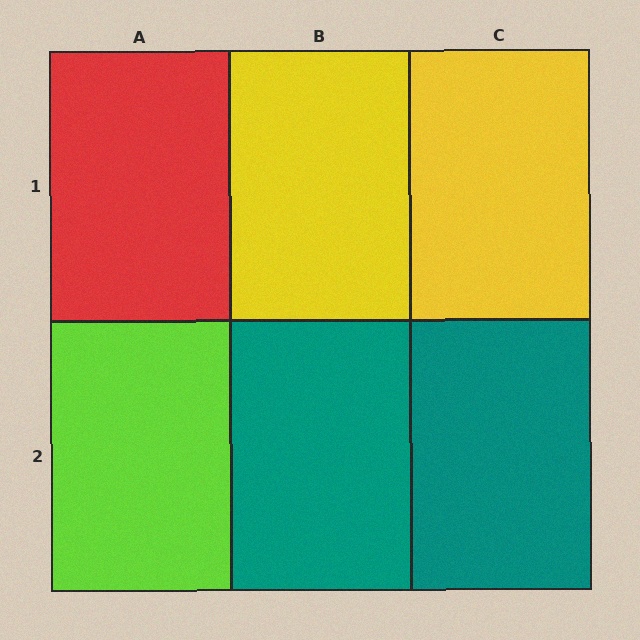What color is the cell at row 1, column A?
Red.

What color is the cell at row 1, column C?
Yellow.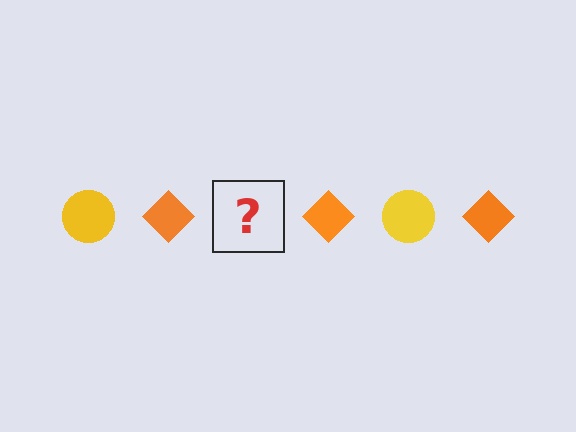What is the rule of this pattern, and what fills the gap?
The rule is that the pattern alternates between yellow circle and orange diamond. The gap should be filled with a yellow circle.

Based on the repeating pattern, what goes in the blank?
The blank should be a yellow circle.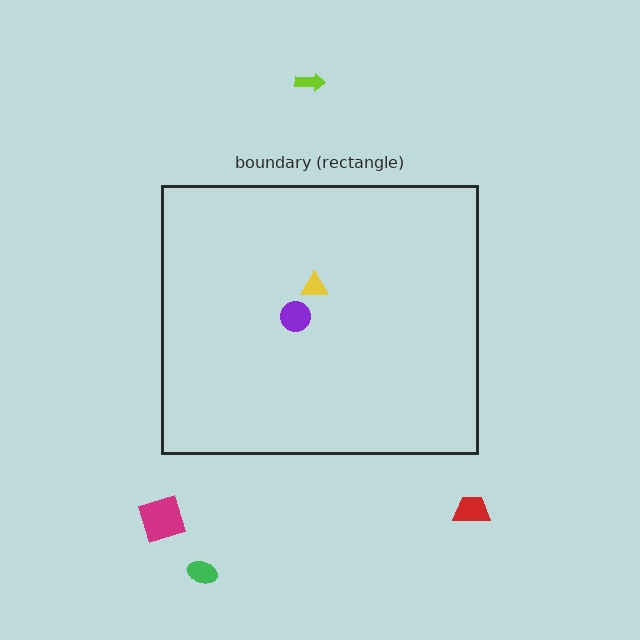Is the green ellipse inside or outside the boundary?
Outside.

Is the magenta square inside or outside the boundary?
Outside.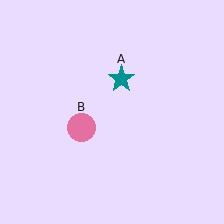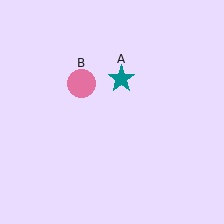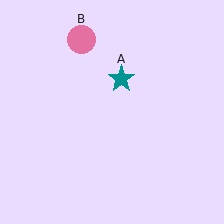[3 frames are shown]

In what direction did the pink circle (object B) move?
The pink circle (object B) moved up.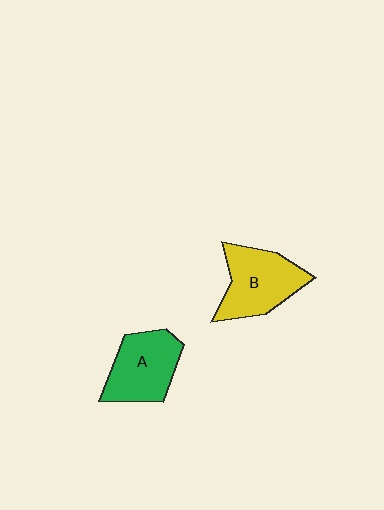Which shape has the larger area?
Shape B (yellow).